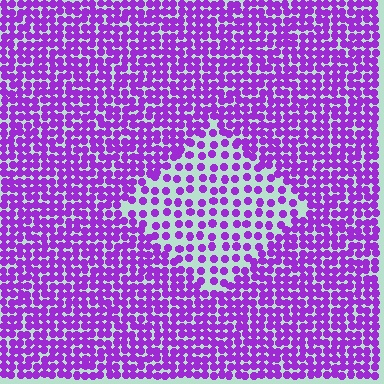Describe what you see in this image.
The image contains small purple elements arranged at two different densities. A diamond-shaped region is visible where the elements are less densely packed than the surrounding area.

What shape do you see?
I see a diamond.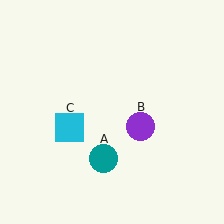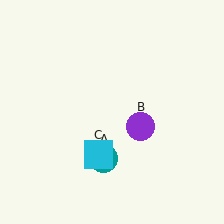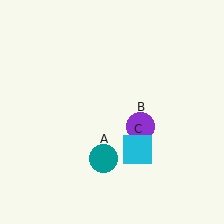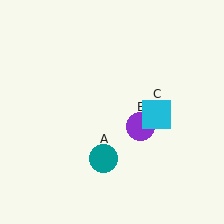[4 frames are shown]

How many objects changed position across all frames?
1 object changed position: cyan square (object C).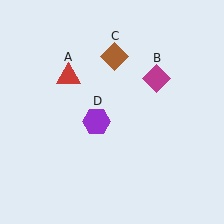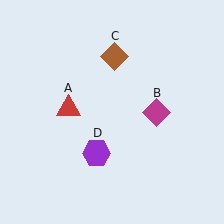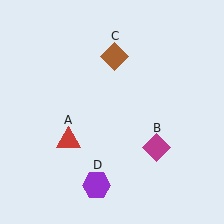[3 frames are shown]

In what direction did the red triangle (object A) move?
The red triangle (object A) moved down.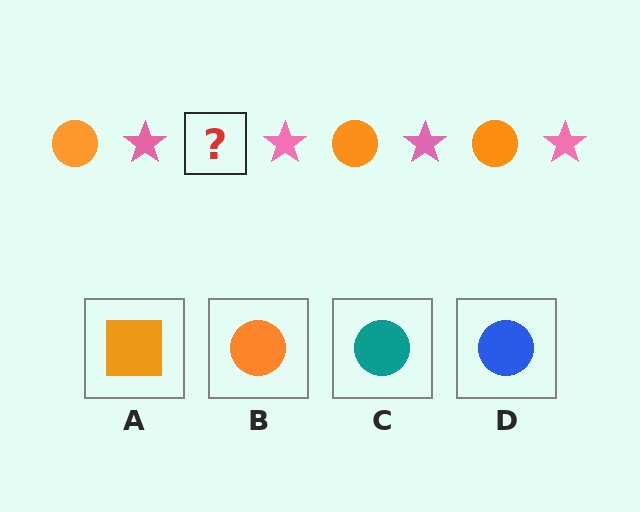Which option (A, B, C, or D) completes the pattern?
B.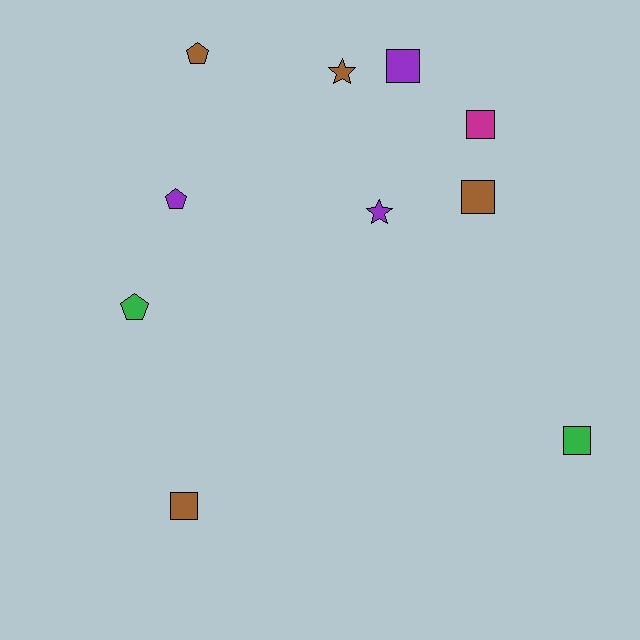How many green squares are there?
There is 1 green square.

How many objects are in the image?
There are 10 objects.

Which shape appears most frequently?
Square, with 5 objects.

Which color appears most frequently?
Brown, with 4 objects.